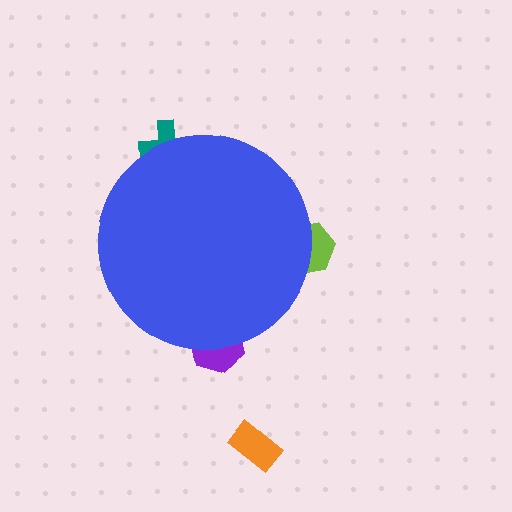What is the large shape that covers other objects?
A blue circle.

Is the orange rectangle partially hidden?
No, the orange rectangle is fully visible.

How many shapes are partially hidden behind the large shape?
3 shapes are partially hidden.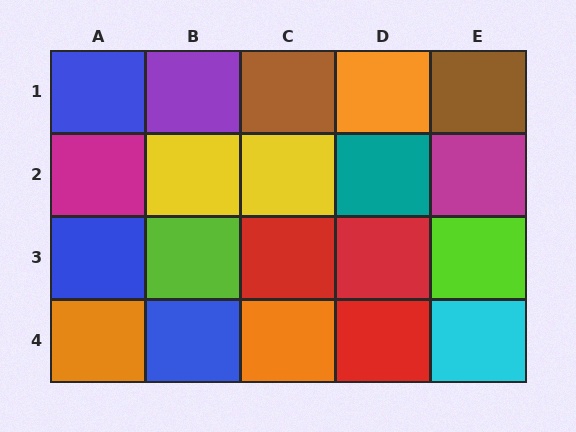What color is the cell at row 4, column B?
Blue.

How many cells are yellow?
2 cells are yellow.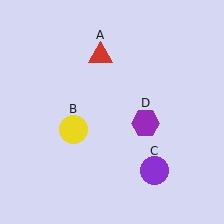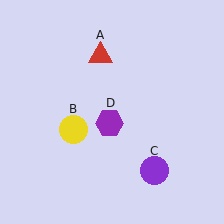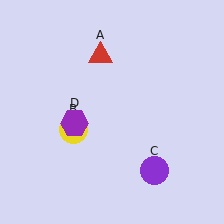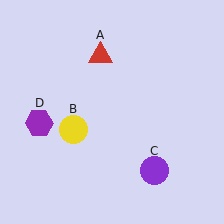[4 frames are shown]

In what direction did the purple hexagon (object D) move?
The purple hexagon (object D) moved left.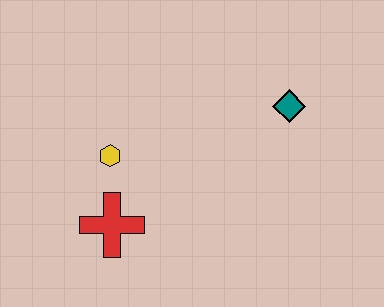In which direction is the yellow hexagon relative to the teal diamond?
The yellow hexagon is to the left of the teal diamond.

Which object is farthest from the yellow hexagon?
The teal diamond is farthest from the yellow hexagon.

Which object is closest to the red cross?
The yellow hexagon is closest to the red cross.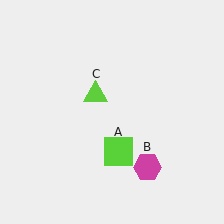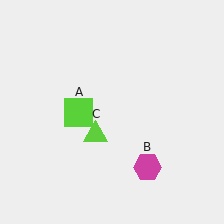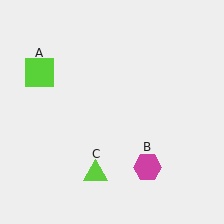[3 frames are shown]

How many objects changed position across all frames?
2 objects changed position: lime square (object A), lime triangle (object C).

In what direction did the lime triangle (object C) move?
The lime triangle (object C) moved down.